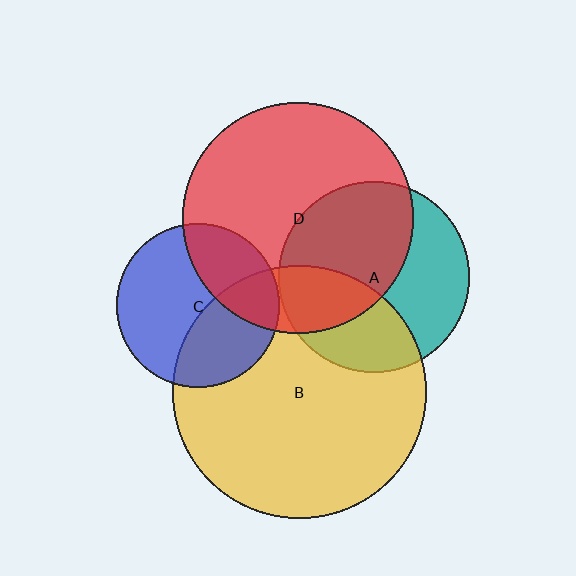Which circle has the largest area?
Circle B (yellow).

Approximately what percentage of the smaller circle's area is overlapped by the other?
Approximately 20%.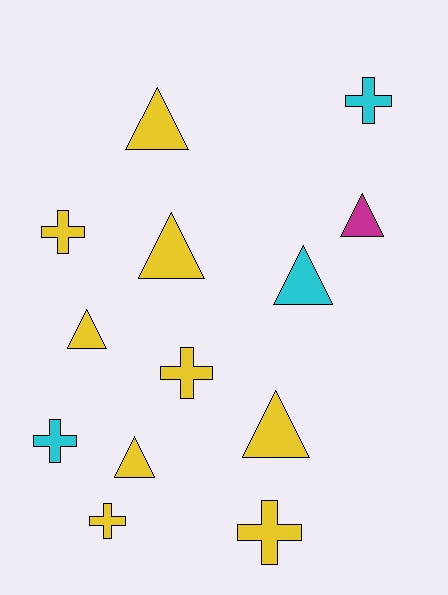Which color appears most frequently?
Yellow, with 9 objects.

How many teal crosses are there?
There are no teal crosses.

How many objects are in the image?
There are 13 objects.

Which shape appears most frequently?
Triangle, with 7 objects.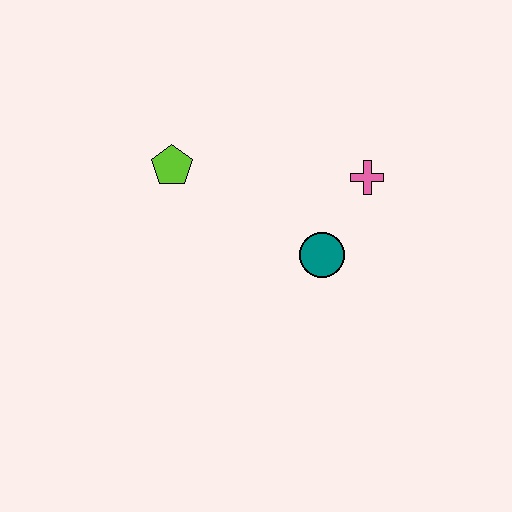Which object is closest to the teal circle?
The pink cross is closest to the teal circle.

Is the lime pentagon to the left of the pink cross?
Yes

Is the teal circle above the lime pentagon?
No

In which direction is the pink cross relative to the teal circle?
The pink cross is above the teal circle.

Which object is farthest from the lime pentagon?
The pink cross is farthest from the lime pentagon.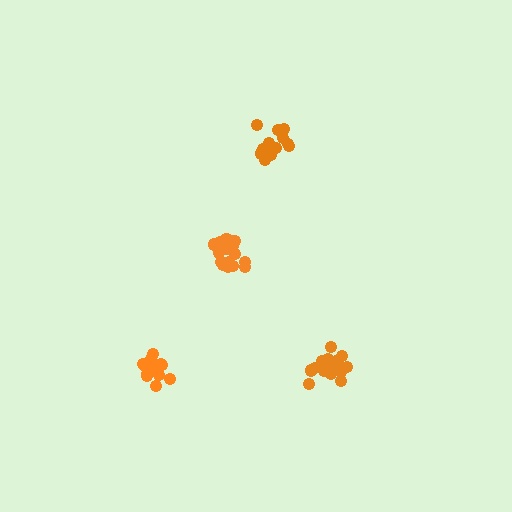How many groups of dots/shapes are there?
There are 4 groups.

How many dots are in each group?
Group 1: 16 dots, Group 2: 14 dots, Group 3: 16 dots, Group 4: 14 dots (60 total).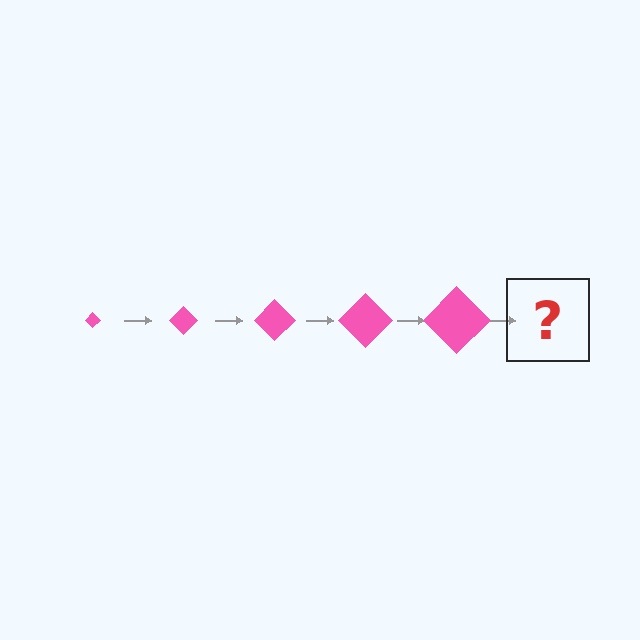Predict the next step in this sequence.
The next step is a pink diamond, larger than the previous one.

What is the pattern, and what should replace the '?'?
The pattern is that the diamond gets progressively larger each step. The '?' should be a pink diamond, larger than the previous one.